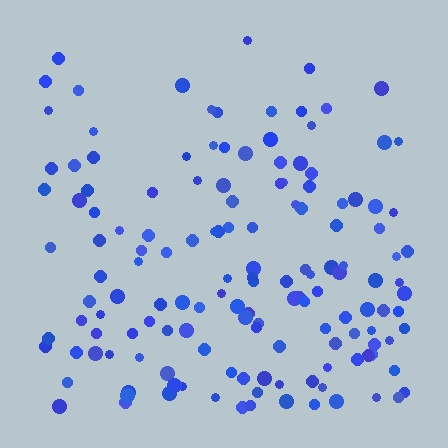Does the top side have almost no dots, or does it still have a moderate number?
Still a moderate number, just noticeably fewer than the bottom.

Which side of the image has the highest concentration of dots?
The bottom.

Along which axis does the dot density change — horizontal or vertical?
Vertical.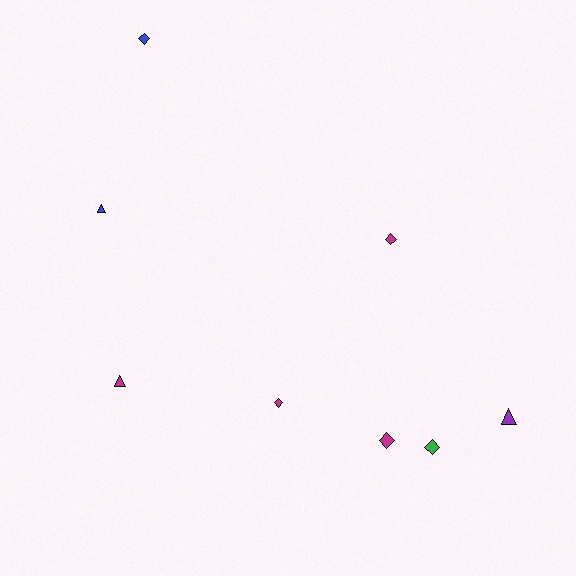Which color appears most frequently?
Magenta, with 4 objects.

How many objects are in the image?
There are 8 objects.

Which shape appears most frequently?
Diamond, with 5 objects.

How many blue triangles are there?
There is 1 blue triangle.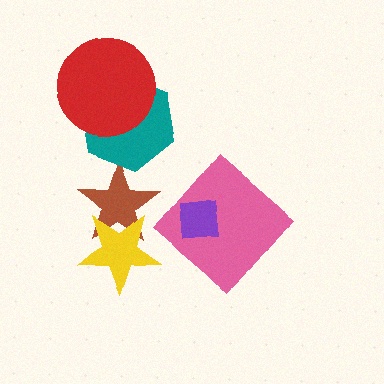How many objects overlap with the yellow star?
1 object overlaps with the yellow star.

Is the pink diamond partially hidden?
Yes, it is partially covered by another shape.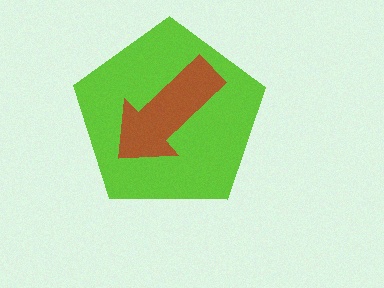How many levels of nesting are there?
2.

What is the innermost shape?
The brown arrow.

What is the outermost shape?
The lime pentagon.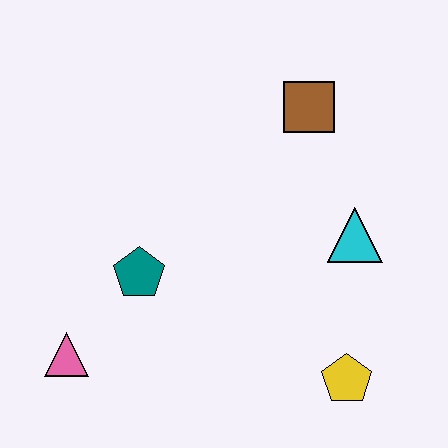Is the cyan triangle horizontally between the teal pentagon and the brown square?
No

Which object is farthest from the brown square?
The pink triangle is farthest from the brown square.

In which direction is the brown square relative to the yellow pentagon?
The brown square is above the yellow pentagon.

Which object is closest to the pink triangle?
The teal pentagon is closest to the pink triangle.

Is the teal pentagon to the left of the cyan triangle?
Yes